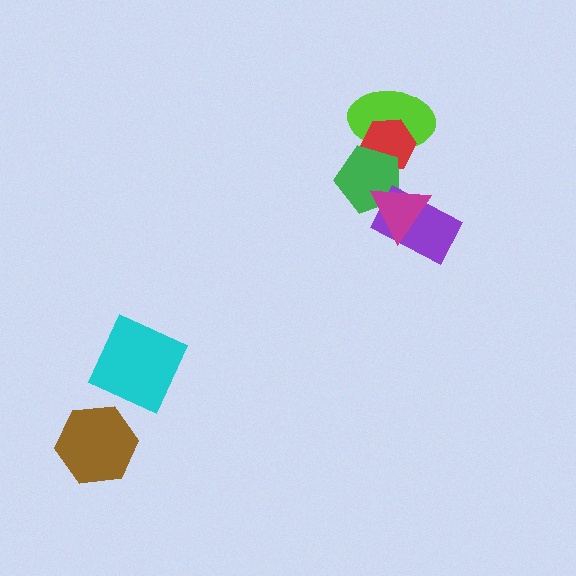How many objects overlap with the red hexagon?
2 objects overlap with the red hexagon.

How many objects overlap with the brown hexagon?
0 objects overlap with the brown hexagon.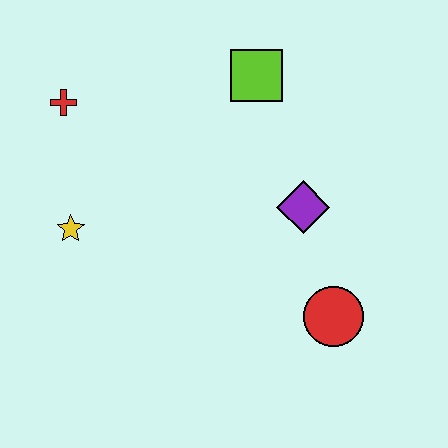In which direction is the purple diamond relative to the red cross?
The purple diamond is to the right of the red cross.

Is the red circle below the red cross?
Yes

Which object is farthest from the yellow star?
The red circle is farthest from the yellow star.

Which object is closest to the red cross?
The yellow star is closest to the red cross.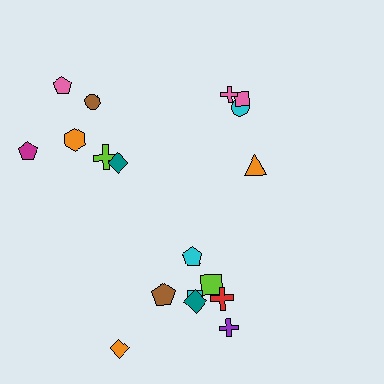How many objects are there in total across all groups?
There are 18 objects.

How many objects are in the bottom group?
There are 8 objects.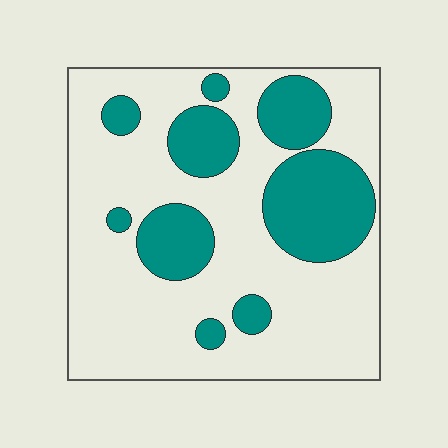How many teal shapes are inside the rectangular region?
9.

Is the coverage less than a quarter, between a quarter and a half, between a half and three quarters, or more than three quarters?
Between a quarter and a half.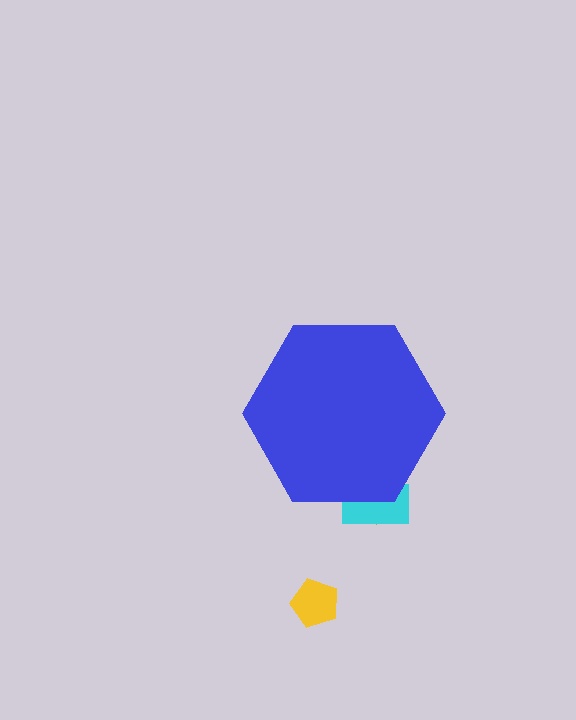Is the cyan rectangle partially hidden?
Yes, the cyan rectangle is partially hidden behind the blue hexagon.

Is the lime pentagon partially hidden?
Yes, the lime pentagon is partially hidden behind the blue hexagon.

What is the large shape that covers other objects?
A blue hexagon.